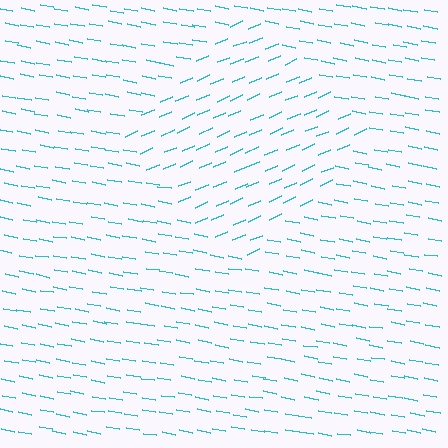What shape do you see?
I see a diamond.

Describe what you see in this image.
The image is filled with small cyan line segments. A diamond region in the image has lines oriented differently from the surrounding lines, creating a visible texture boundary.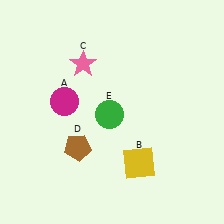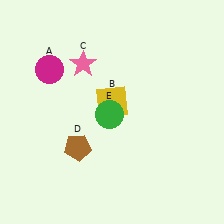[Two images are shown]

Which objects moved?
The objects that moved are: the magenta circle (A), the yellow square (B).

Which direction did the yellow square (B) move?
The yellow square (B) moved up.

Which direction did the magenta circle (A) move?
The magenta circle (A) moved up.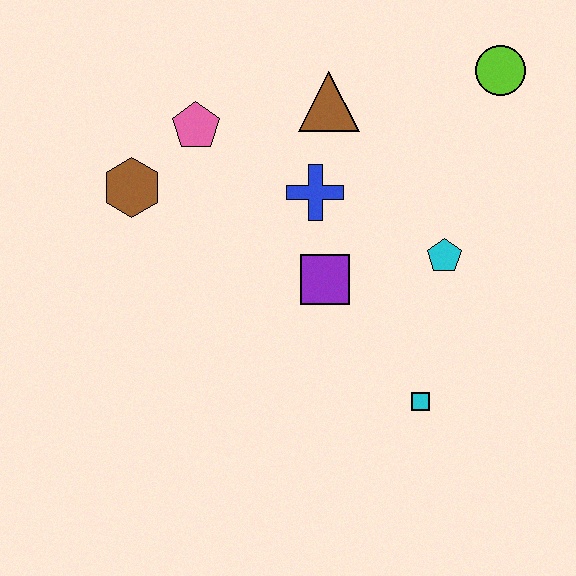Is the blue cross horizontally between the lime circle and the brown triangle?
No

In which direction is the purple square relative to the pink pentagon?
The purple square is below the pink pentagon.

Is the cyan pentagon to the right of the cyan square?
Yes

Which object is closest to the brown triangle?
The blue cross is closest to the brown triangle.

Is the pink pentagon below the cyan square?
No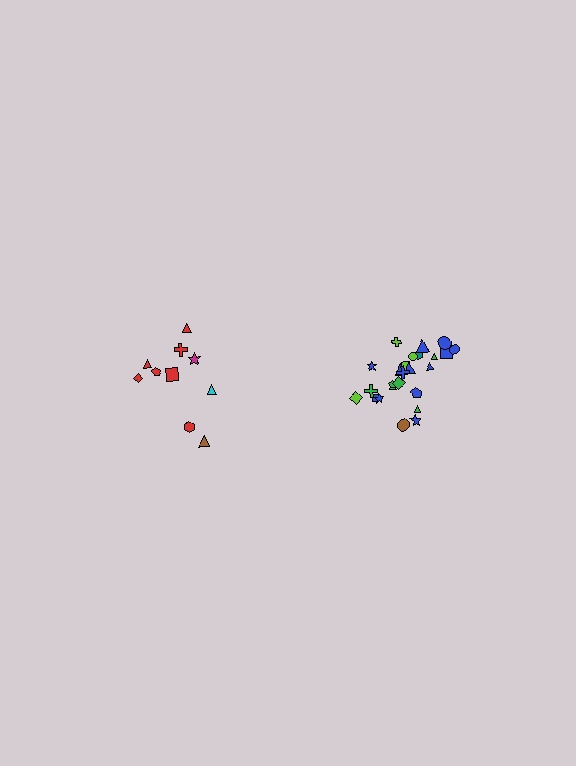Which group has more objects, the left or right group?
The right group.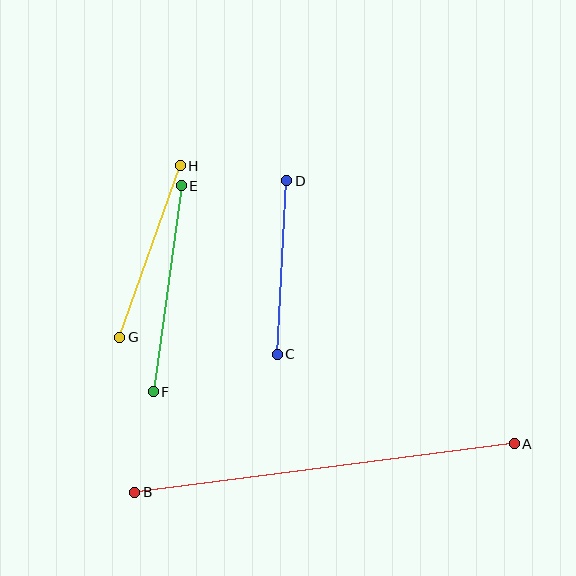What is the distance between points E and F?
The distance is approximately 208 pixels.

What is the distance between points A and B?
The distance is approximately 383 pixels.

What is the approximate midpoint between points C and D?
The midpoint is at approximately (282, 268) pixels.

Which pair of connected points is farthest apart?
Points A and B are farthest apart.